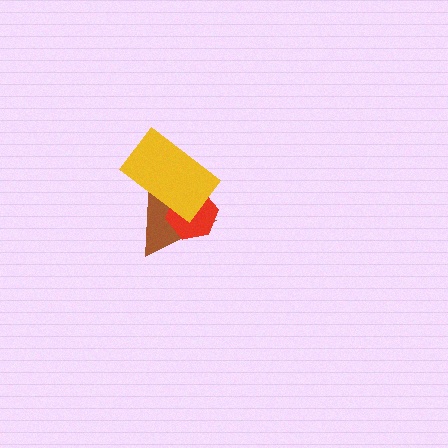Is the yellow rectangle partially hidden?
No, no other shape covers it.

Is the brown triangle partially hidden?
Yes, it is partially covered by another shape.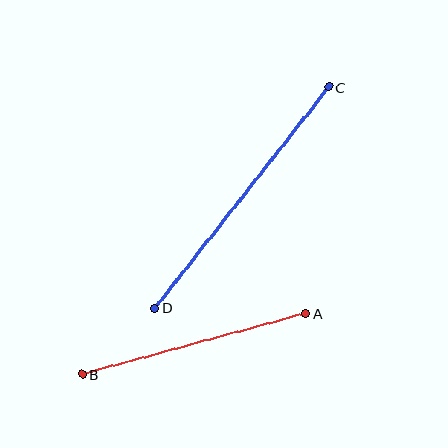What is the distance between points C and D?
The distance is approximately 281 pixels.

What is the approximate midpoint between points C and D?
The midpoint is at approximately (242, 197) pixels.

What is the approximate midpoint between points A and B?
The midpoint is at approximately (194, 344) pixels.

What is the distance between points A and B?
The distance is approximately 232 pixels.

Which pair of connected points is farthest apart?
Points C and D are farthest apart.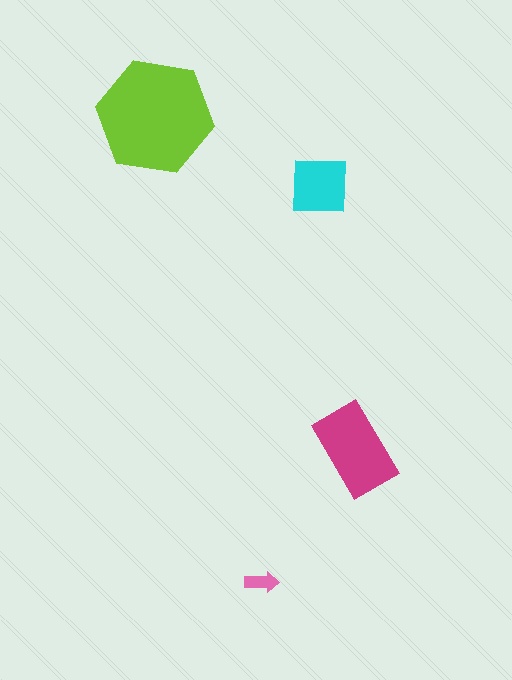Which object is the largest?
The lime hexagon.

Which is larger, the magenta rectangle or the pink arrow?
The magenta rectangle.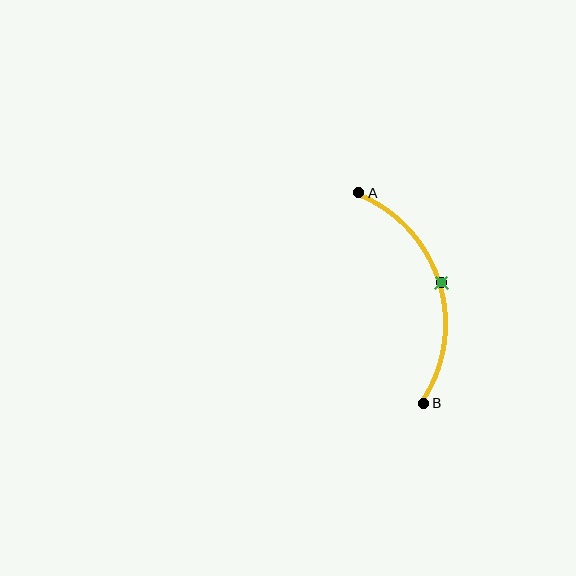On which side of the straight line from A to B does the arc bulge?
The arc bulges to the right of the straight line connecting A and B.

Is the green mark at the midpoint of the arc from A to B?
Yes. The green mark lies on the arc at equal arc-length from both A and B — it is the arc midpoint.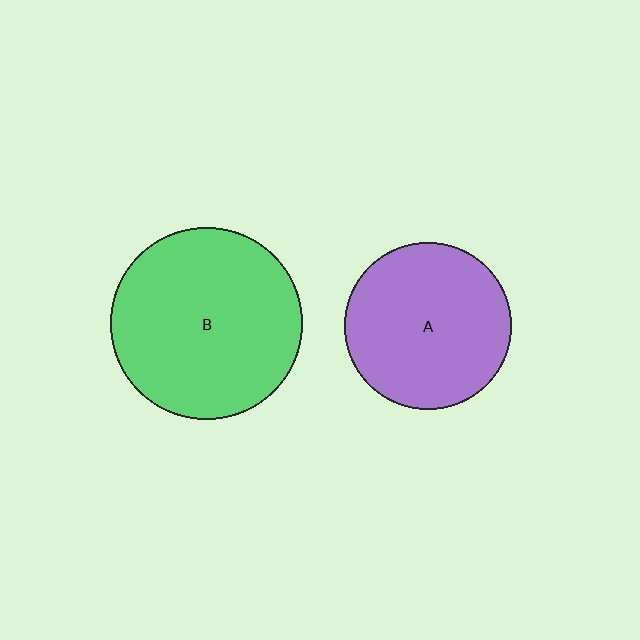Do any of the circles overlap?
No, none of the circles overlap.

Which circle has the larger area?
Circle B (green).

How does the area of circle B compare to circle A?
Approximately 1.3 times.